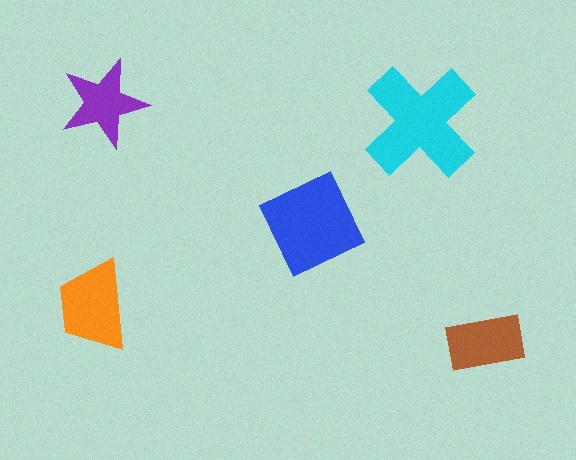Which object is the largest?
The cyan cross.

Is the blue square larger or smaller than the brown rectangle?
Larger.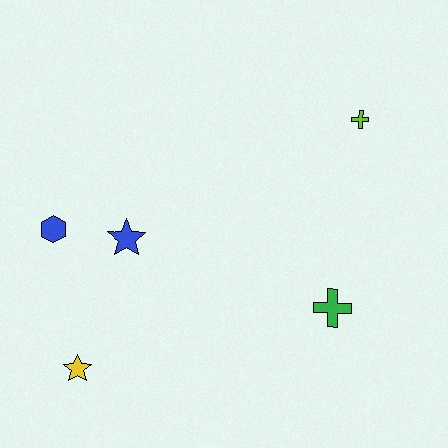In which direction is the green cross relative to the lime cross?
The green cross is below the lime cross.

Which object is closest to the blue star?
The blue hexagon is closest to the blue star.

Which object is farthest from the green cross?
The blue hexagon is farthest from the green cross.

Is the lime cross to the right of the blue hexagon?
Yes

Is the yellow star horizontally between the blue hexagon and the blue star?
Yes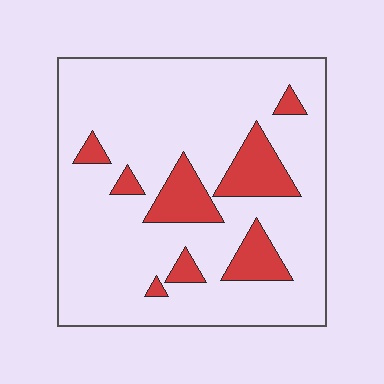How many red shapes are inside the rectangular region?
8.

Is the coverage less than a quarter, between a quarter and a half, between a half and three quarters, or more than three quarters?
Less than a quarter.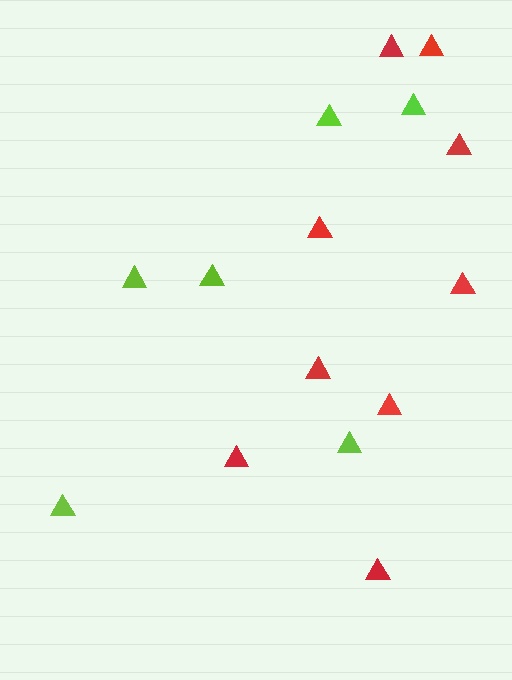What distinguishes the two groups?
There are 2 groups: one group of red triangles (9) and one group of lime triangles (6).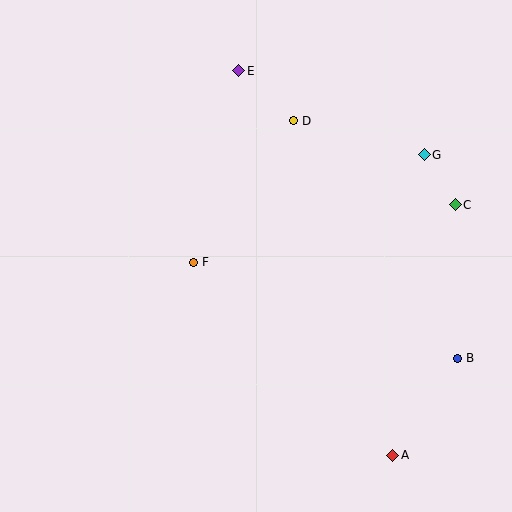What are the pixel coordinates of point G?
Point G is at (424, 155).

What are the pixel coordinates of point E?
Point E is at (239, 71).